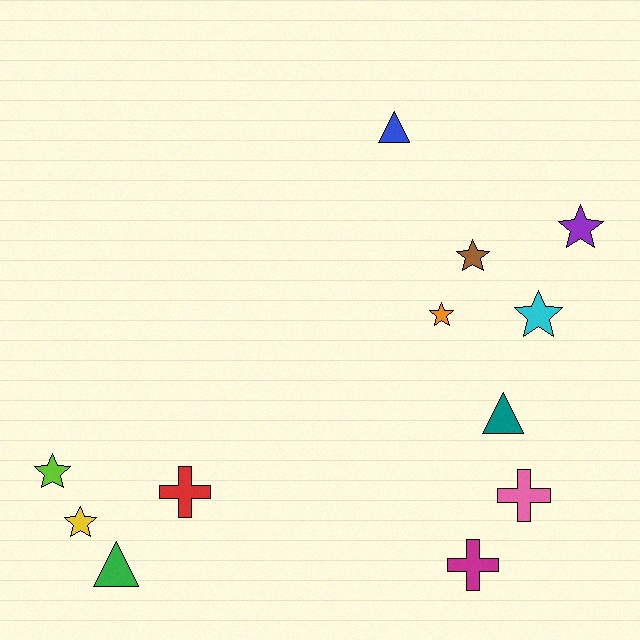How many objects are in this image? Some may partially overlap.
There are 12 objects.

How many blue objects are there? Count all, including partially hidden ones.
There is 1 blue object.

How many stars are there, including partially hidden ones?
There are 6 stars.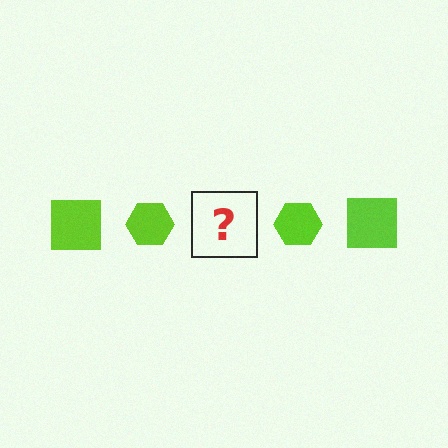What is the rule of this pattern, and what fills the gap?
The rule is that the pattern cycles through square, hexagon shapes in lime. The gap should be filled with a lime square.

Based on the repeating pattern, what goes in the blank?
The blank should be a lime square.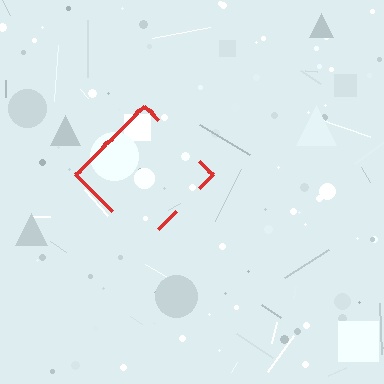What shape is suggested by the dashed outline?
The dashed outline suggests a diamond.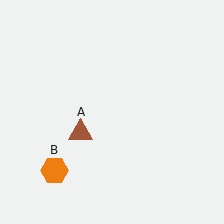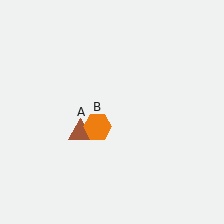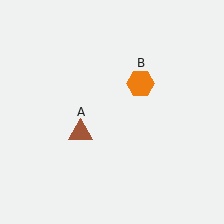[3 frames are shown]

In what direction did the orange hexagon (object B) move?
The orange hexagon (object B) moved up and to the right.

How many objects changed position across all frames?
1 object changed position: orange hexagon (object B).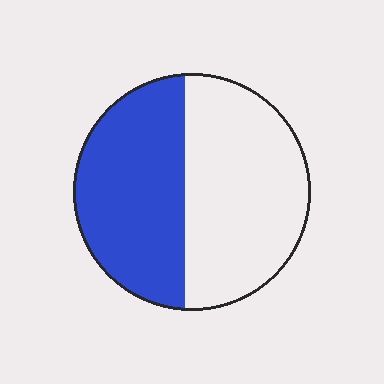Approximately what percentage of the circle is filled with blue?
Approximately 45%.